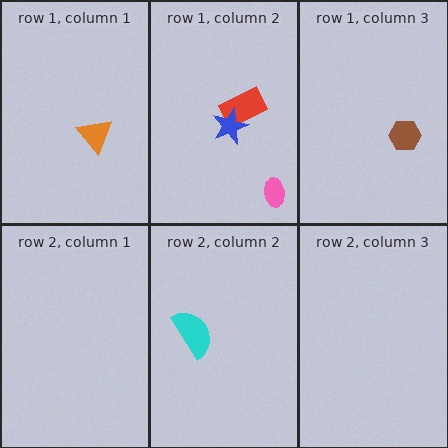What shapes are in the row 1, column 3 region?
The brown hexagon.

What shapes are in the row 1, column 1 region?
The orange triangle.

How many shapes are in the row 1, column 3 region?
1.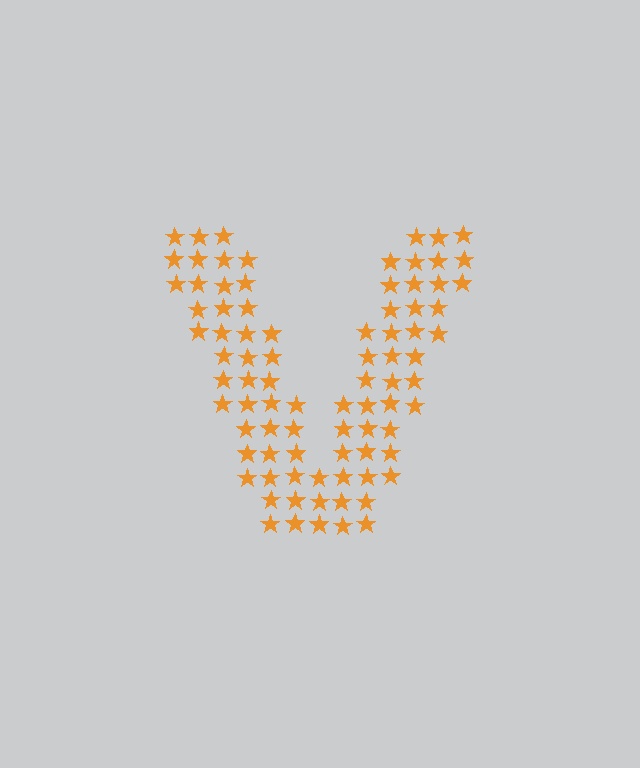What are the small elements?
The small elements are stars.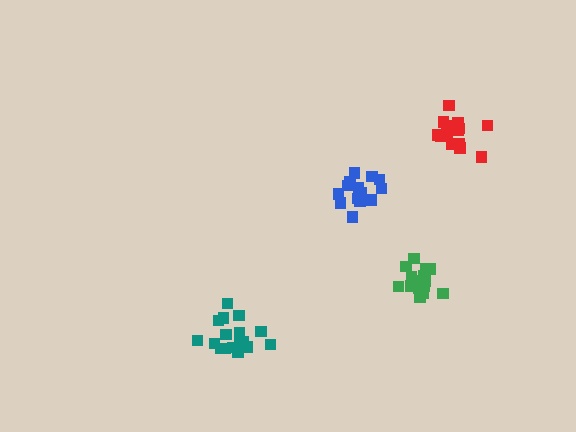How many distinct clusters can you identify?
There are 4 distinct clusters.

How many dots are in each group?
Group 1: 17 dots, Group 2: 14 dots, Group 3: 17 dots, Group 4: 14 dots (62 total).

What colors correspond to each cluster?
The clusters are colored: teal, blue, green, red.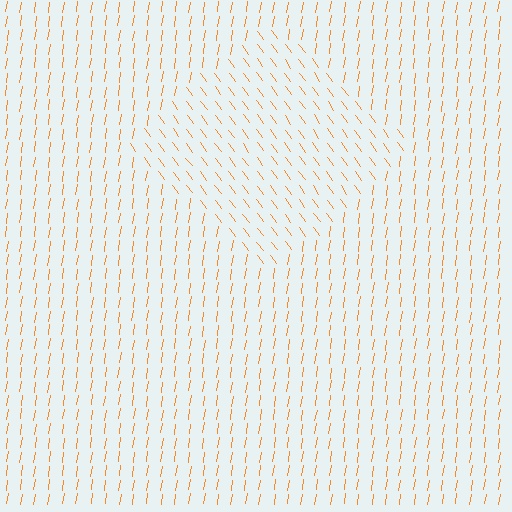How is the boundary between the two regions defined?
The boundary is defined purely by a change in line orientation (approximately 45 degrees difference). All lines are the same color and thickness.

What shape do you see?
I see a diamond.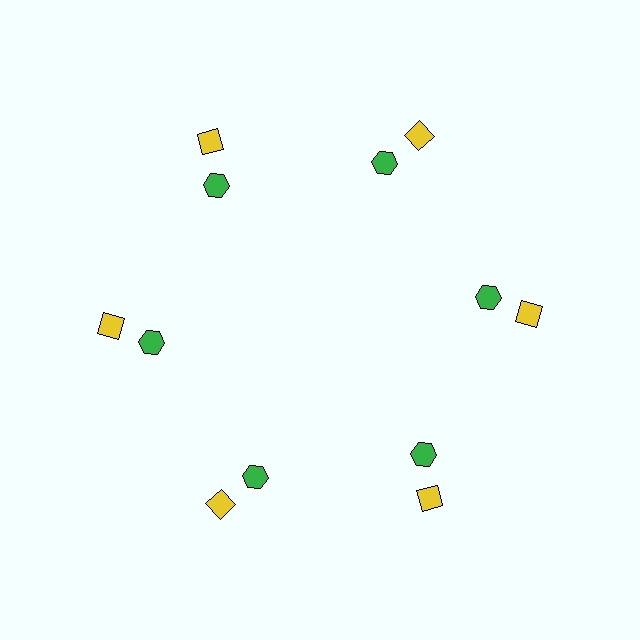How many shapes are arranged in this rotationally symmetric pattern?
There are 12 shapes, arranged in 6 groups of 2.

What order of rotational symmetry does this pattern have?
This pattern has 6-fold rotational symmetry.